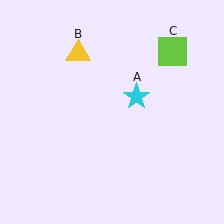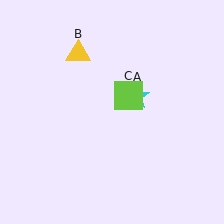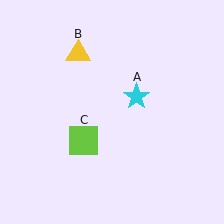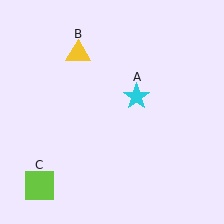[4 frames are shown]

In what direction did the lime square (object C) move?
The lime square (object C) moved down and to the left.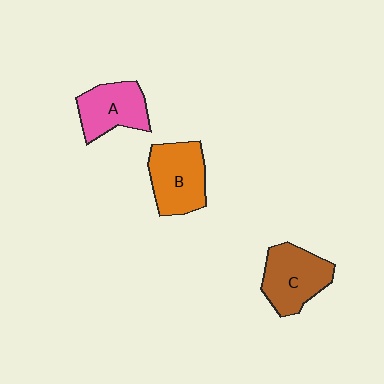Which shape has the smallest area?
Shape A (pink).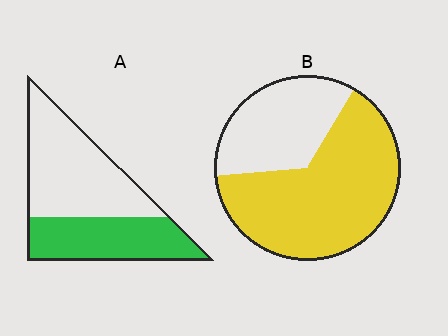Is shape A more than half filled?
No.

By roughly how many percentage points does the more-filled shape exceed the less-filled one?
By roughly 25 percentage points (B over A).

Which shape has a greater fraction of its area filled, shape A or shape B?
Shape B.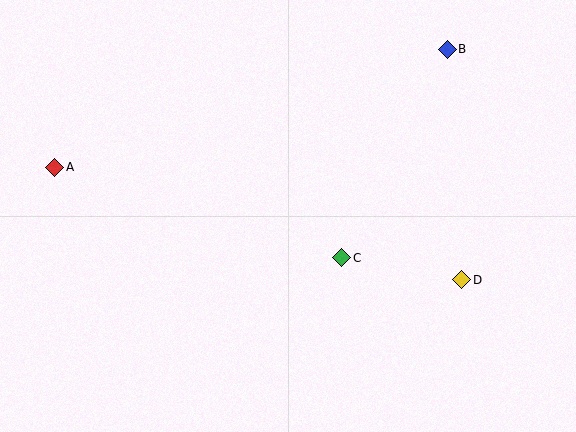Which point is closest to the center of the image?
Point C at (342, 258) is closest to the center.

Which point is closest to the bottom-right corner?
Point D is closest to the bottom-right corner.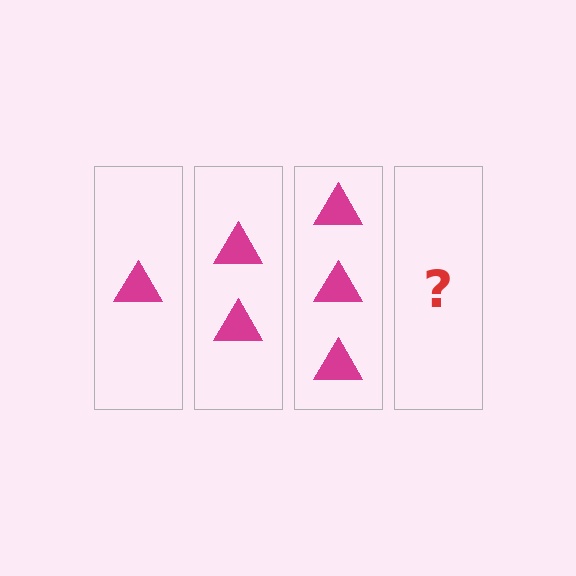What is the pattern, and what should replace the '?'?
The pattern is that each step adds one more triangle. The '?' should be 4 triangles.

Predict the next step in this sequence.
The next step is 4 triangles.